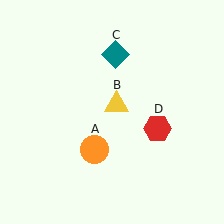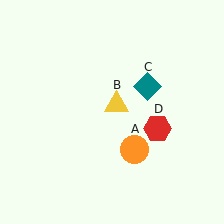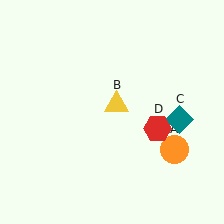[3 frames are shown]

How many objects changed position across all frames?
2 objects changed position: orange circle (object A), teal diamond (object C).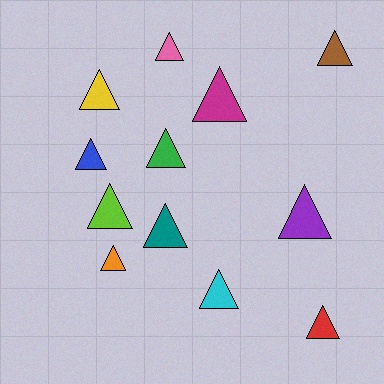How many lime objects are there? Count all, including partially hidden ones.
There is 1 lime object.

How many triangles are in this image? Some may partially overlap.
There are 12 triangles.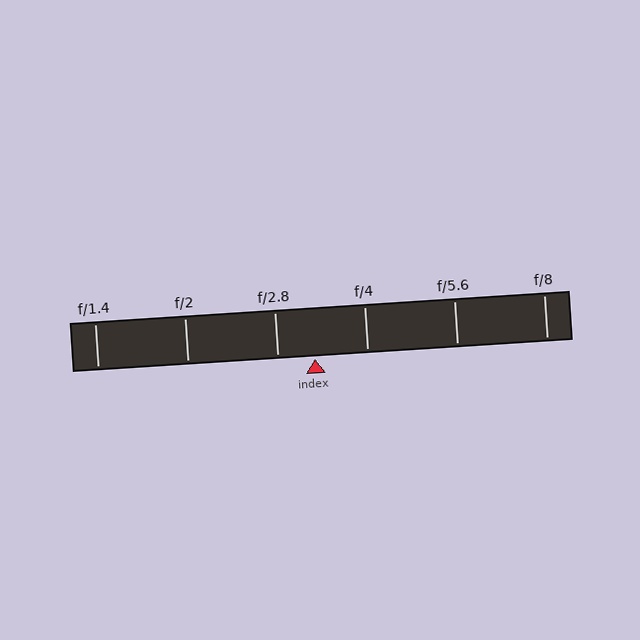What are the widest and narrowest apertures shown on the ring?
The widest aperture shown is f/1.4 and the narrowest is f/8.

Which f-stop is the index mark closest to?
The index mark is closest to f/2.8.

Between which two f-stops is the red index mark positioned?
The index mark is between f/2.8 and f/4.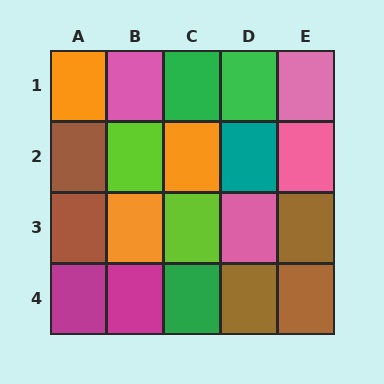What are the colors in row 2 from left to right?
Brown, lime, orange, teal, pink.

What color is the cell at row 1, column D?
Green.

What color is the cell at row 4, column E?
Brown.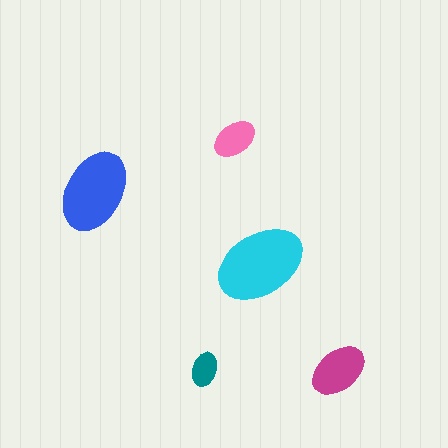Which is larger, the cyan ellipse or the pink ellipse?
The cyan one.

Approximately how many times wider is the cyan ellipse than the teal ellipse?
About 2.5 times wider.